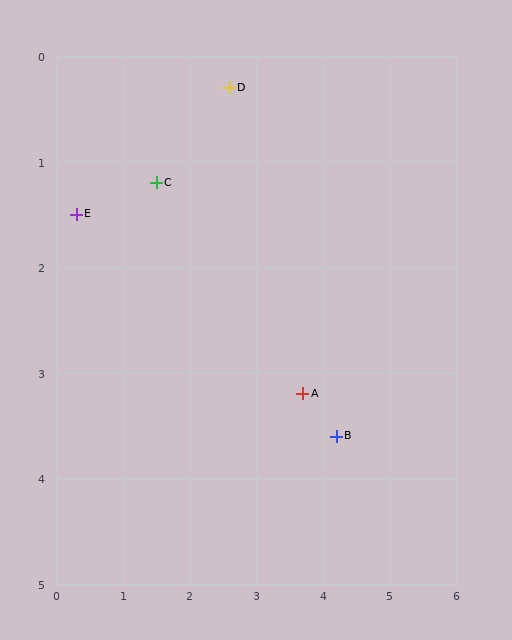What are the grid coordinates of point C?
Point C is at approximately (1.5, 1.2).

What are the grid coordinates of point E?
Point E is at approximately (0.3, 1.5).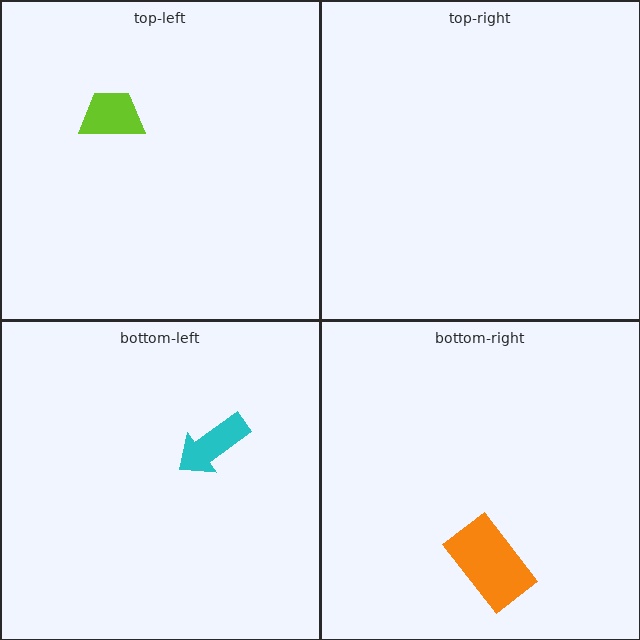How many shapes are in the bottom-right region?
1.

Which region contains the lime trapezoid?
The top-left region.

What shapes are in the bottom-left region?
The cyan arrow.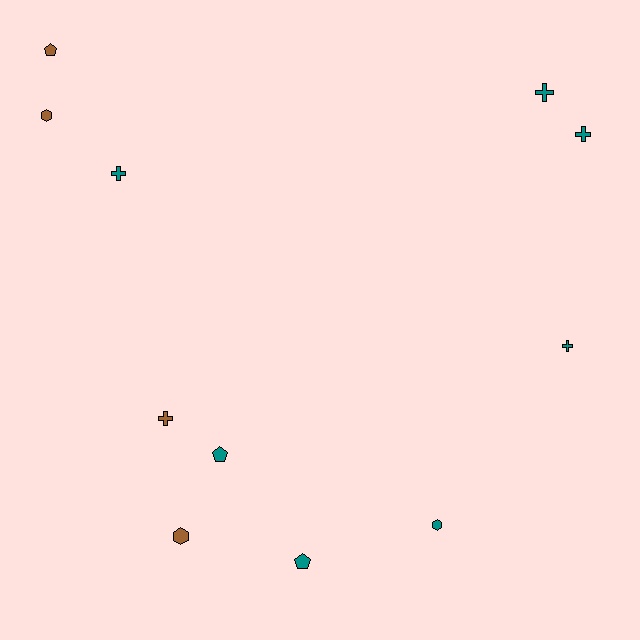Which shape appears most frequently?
Cross, with 5 objects.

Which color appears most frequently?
Teal, with 7 objects.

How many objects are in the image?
There are 11 objects.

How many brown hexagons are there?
There are 2 brown hexagons.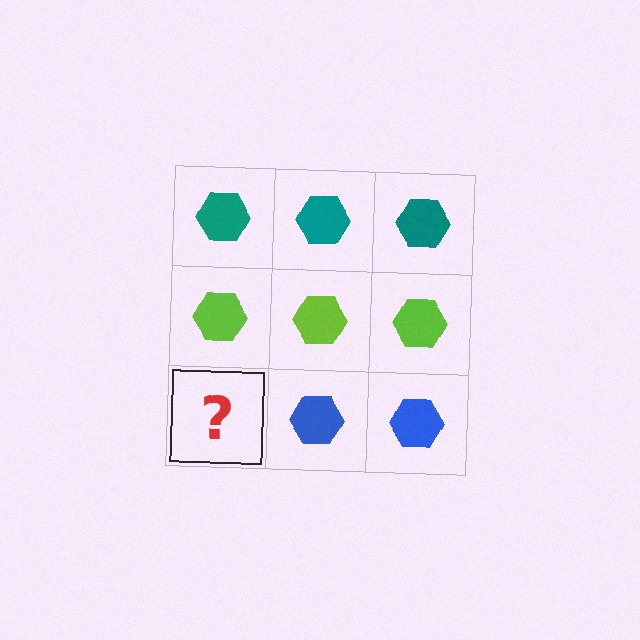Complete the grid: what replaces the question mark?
The question mark should be replaced with a blue hexagon.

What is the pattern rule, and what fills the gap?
The rule is that each row has a consistent color. The gap should be filled with a blue hexagon.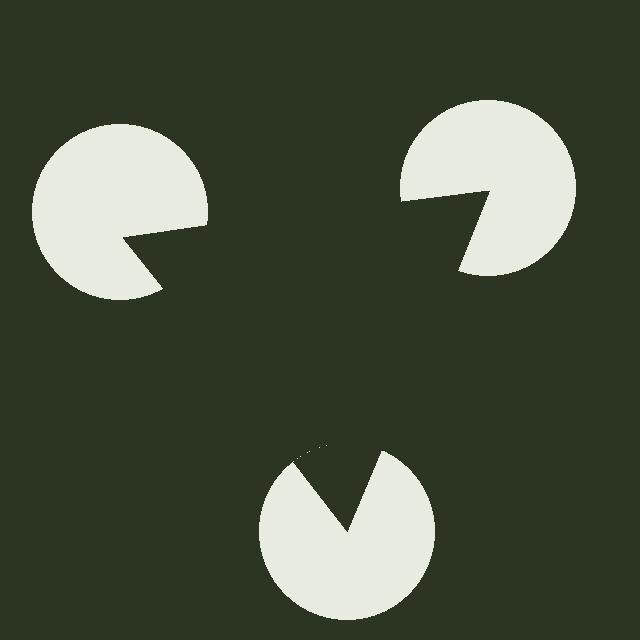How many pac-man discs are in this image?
There are 3 — one at each vertex of the illusory triangle.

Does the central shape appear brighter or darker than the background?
It typically appears slightly darker than the background, even though no actual brightness change is drawn.